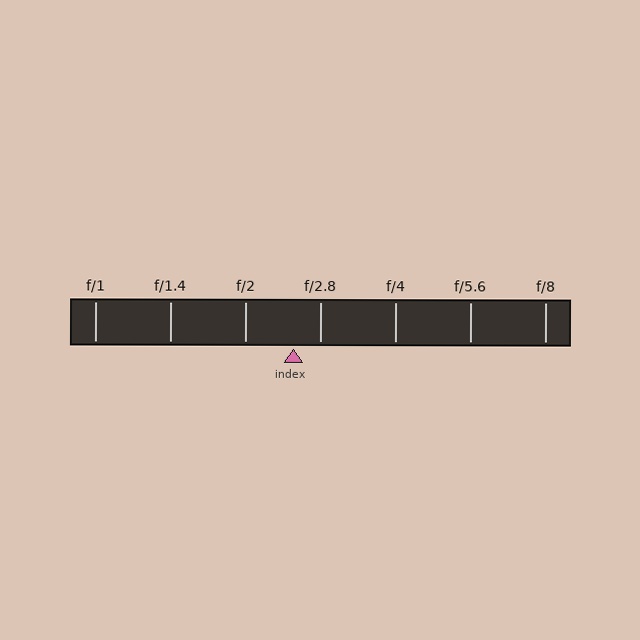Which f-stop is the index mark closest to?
The index mark is closest to f/2.8.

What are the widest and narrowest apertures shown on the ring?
The widest aperture shown is f/1 and the narrowest is f/8.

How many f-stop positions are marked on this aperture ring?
There are 7 f-stop positions marked.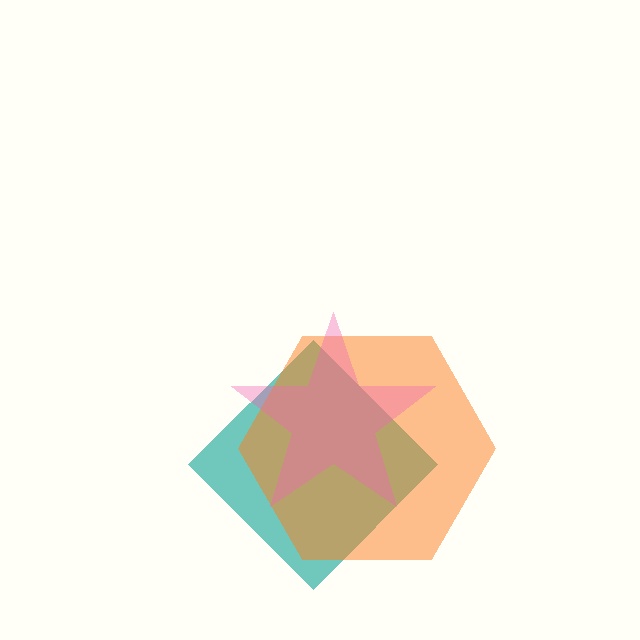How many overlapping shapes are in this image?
There are 3 overlapping shapes in the image.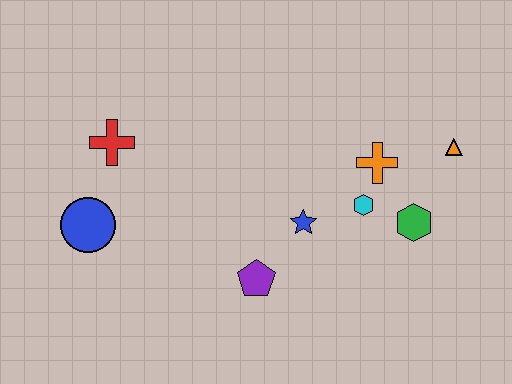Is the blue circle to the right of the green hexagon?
No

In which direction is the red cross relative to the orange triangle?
The red cross is to the left of the orange triangle.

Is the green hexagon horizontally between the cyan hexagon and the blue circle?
No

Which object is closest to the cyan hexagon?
The orange cross is closest to the cyan hexagon.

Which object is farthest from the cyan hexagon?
The blue circle is farthest from the cyan hexagon.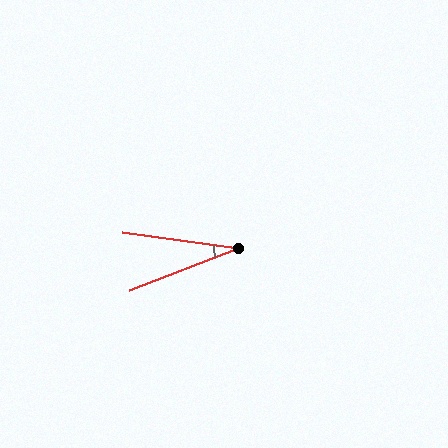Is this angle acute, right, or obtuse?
It is acute.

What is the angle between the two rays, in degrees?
Approximately 29 degrees.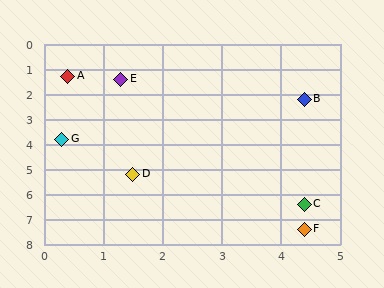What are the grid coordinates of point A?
Point A is at approximately (0.4, 1.3).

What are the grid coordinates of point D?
Point D is at approximately (1.5, 5.2).